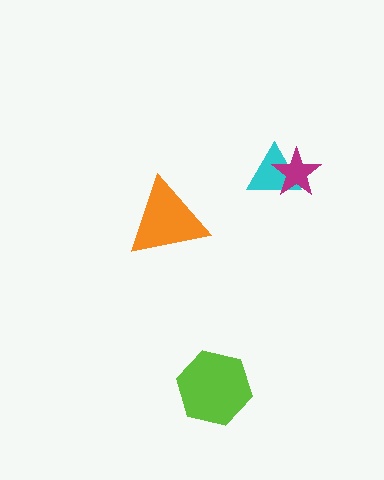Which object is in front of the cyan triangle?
The magenta star is in front of the cyan triangle.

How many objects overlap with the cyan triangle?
1 object overlaps with the cyan triangle.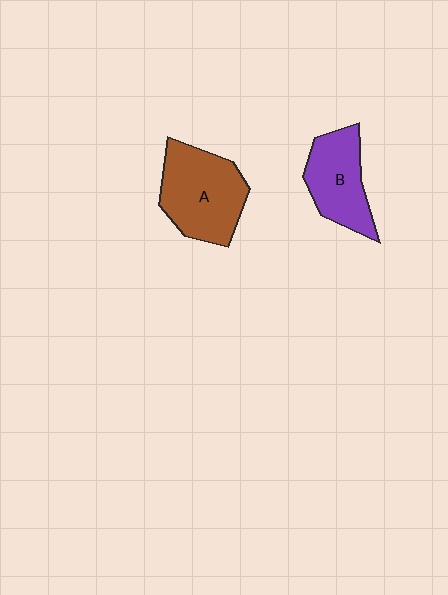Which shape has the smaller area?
Shape B (purple).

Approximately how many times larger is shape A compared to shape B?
Approximately 1.3 times.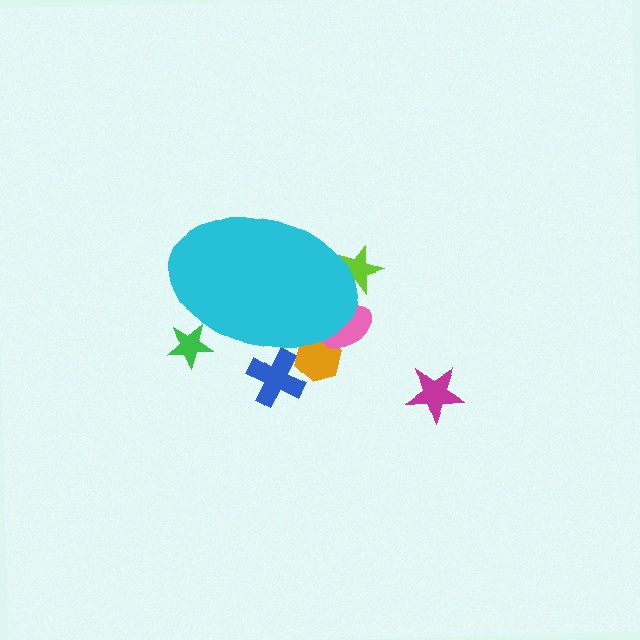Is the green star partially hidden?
Yes, the green star is partially hidden behind the cyan ellipse.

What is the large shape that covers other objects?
A cyan ellipse.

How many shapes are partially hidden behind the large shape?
5 shapes are partially hidden.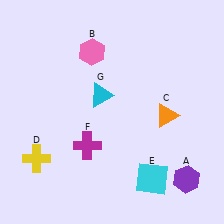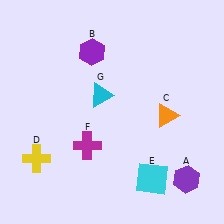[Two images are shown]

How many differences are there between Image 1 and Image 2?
There is 1 difference between the two images.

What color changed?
The hexagon (B) changed from pink in Image 1 to purple in Image 2.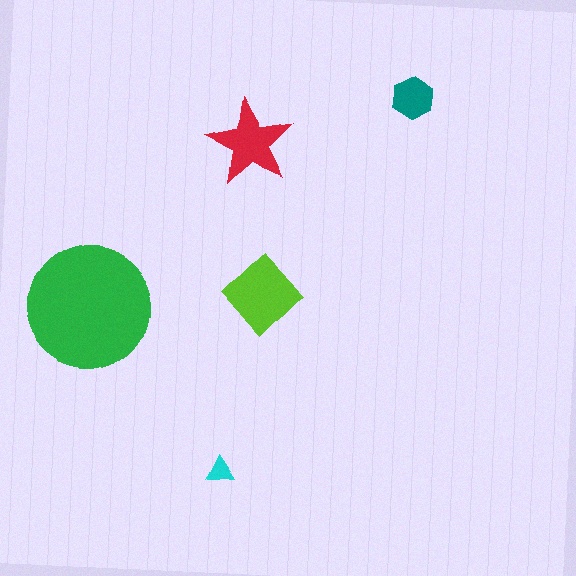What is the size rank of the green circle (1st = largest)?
1st.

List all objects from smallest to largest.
The cyan triangle, the teal hexagon, the red star, the lime diamond, the green circle.